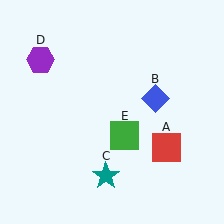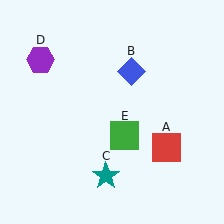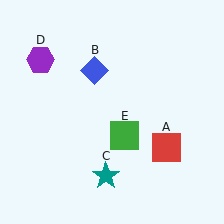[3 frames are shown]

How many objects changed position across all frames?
1 object changed position: blue diamond (object B).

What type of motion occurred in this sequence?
The blue diamond (object B) rotated counterclockwise around the center of the scene.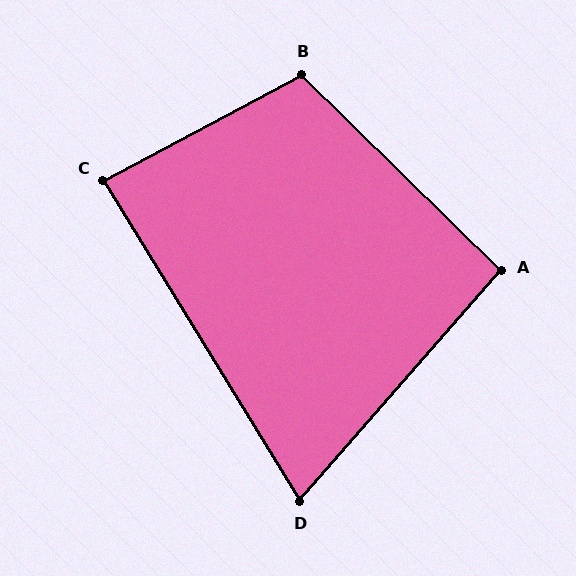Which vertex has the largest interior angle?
B, at approximately 107 degrees.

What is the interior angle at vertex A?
Approximately 93 degrees (approximately right).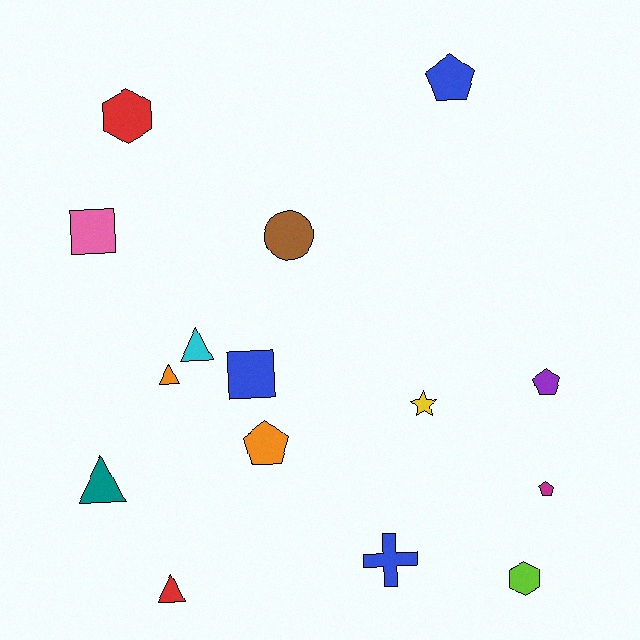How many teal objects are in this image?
There is 1 teal object.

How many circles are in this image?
There is 1 circle.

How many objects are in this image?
There are 15 objects.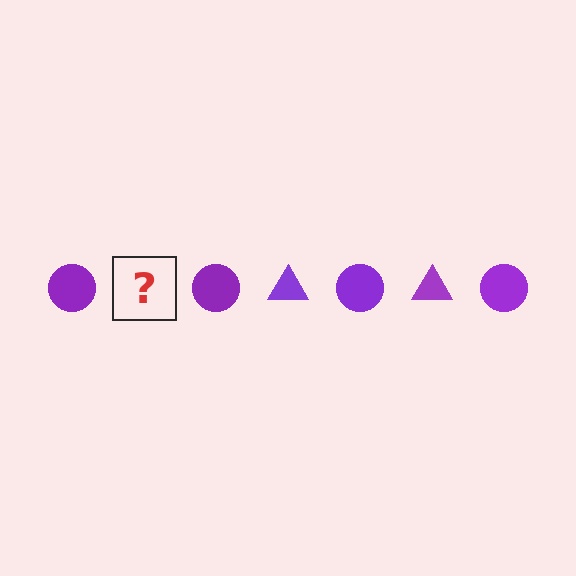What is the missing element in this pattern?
The missing element is a purple triangle.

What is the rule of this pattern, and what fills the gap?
The rule is that the pattern cycles through circle, triangle shapes in purple. The gap should be filled with a purple triangle.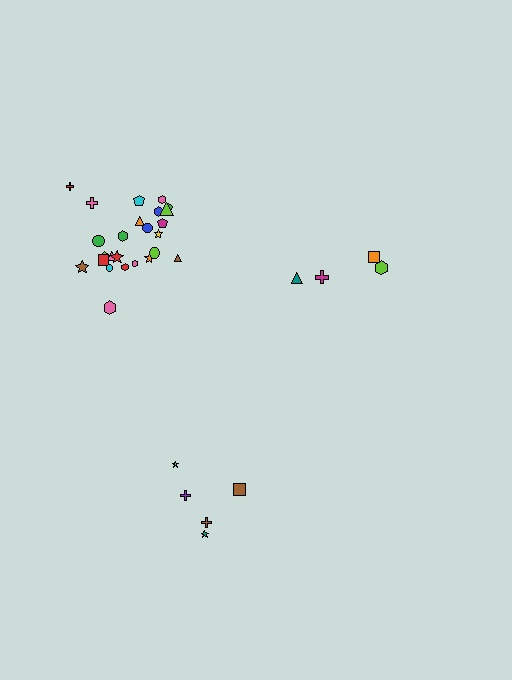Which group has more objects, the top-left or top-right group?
The top-left group.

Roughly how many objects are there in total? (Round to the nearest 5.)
Roughly 35 objects in total.